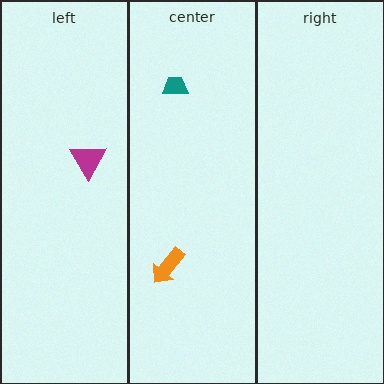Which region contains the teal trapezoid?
The center region.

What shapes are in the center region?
The teal trapezoid, the orange arrow.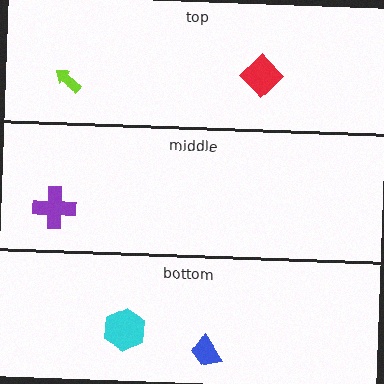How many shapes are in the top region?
2.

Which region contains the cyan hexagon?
The bottom region.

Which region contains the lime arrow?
The top region.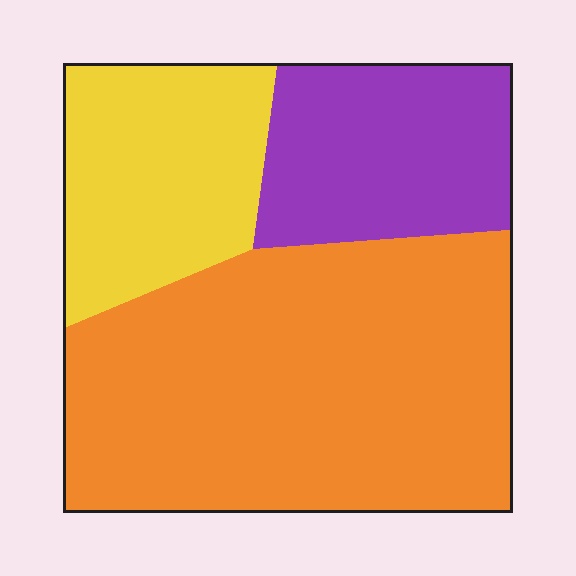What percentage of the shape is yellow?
Yellow takes up about one fifth (1/5) of the shape.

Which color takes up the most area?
Orange, at roughly 55%.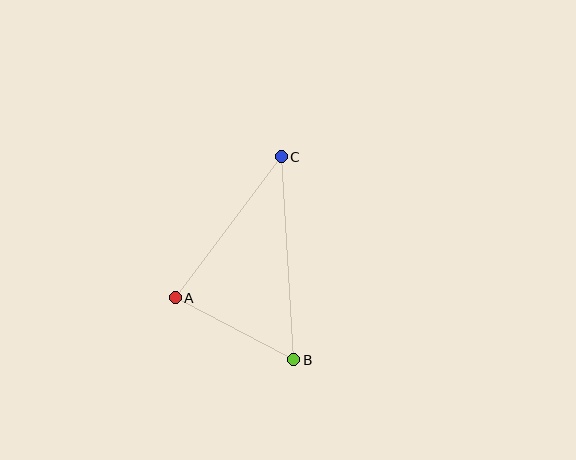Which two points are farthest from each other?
Points B and C are farthest from each other.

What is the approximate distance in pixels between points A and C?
The distance between A and C is approximately 177 pixels.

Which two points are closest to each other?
Points A and B are closest to each other.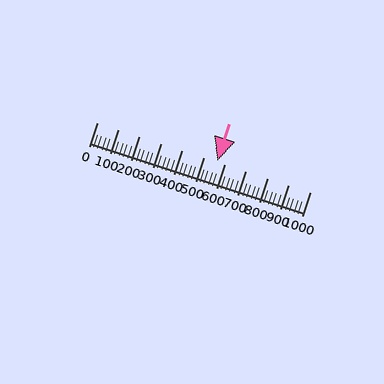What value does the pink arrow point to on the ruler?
The pink arrow points to approximately 564.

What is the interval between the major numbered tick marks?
The major tick marks are spaced 100 units apart.